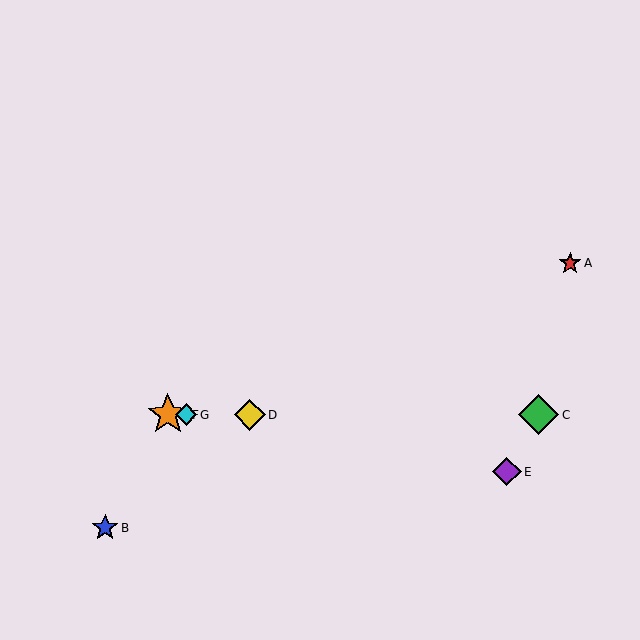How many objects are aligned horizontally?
4 objects (C, D, F, G) are aligned horizontally.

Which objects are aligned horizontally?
Objects C, D, F, G are aligned horizontally.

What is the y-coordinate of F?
Object F is at y≈415.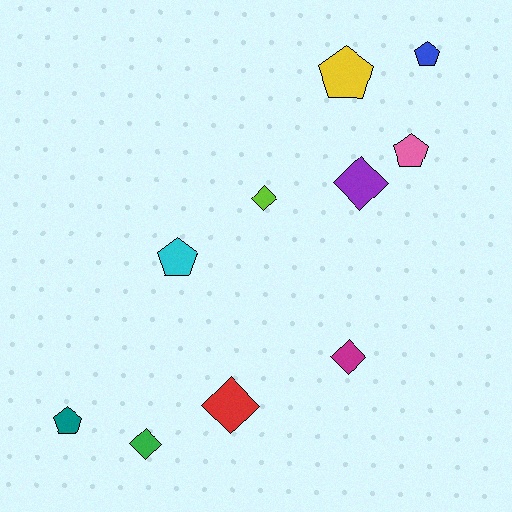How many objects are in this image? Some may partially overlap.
There are 10 objects.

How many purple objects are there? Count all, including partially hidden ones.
There is 1 purple object.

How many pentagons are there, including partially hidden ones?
There are 5 pentagons.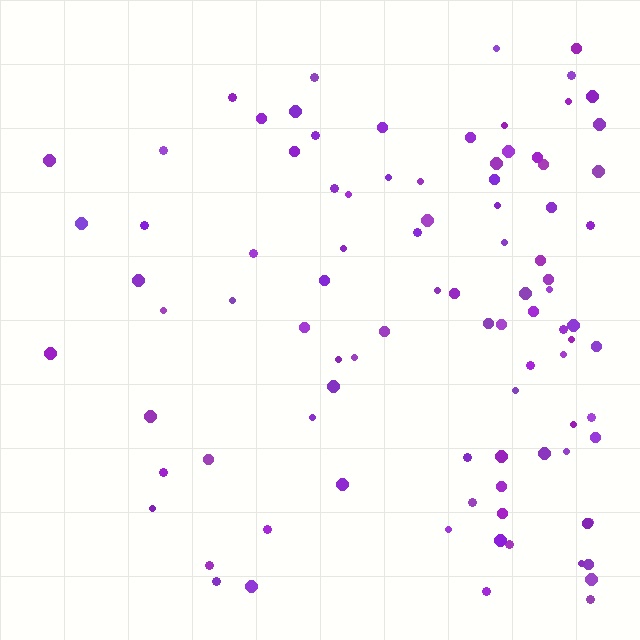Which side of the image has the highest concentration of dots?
The right.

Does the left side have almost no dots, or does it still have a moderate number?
Still a moderate number, just noticeably fewer than the right.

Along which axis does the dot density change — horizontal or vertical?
Horizontal.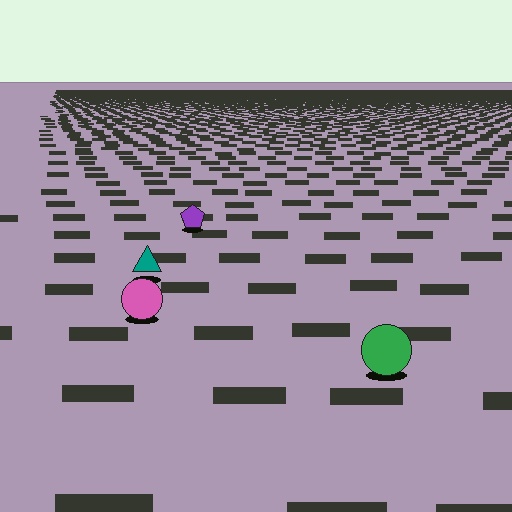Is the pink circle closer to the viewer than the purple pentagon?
Yes. The pink circle is closer — you can tell from the texture gradient: the ground texture is coarser near it.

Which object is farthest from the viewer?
The purple pentagon is farthest from the viewer. It appears smaller and the ground texture around it is denser.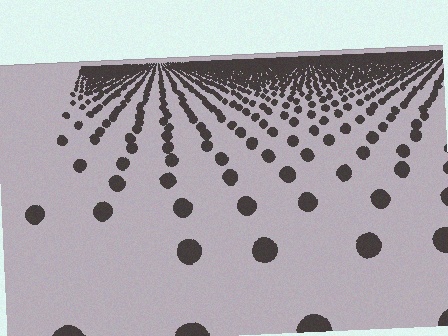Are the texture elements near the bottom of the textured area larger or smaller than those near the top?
Larger. Near the bottom, elements are closer to the viewer and appear at a bigger on-screen size.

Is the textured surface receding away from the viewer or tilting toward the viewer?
The surface is receding away from the viewer. Texture elements get smaller and denser toward the top.